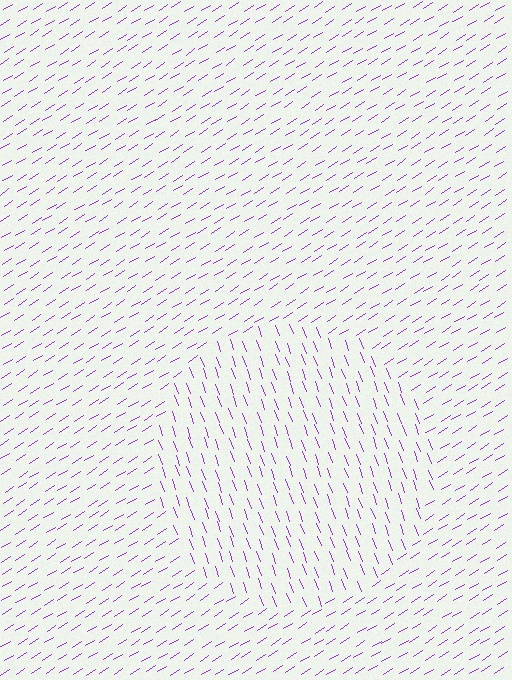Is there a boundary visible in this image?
Yes, there is a texture boundary formed by a change in line orientation.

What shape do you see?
I see a circle.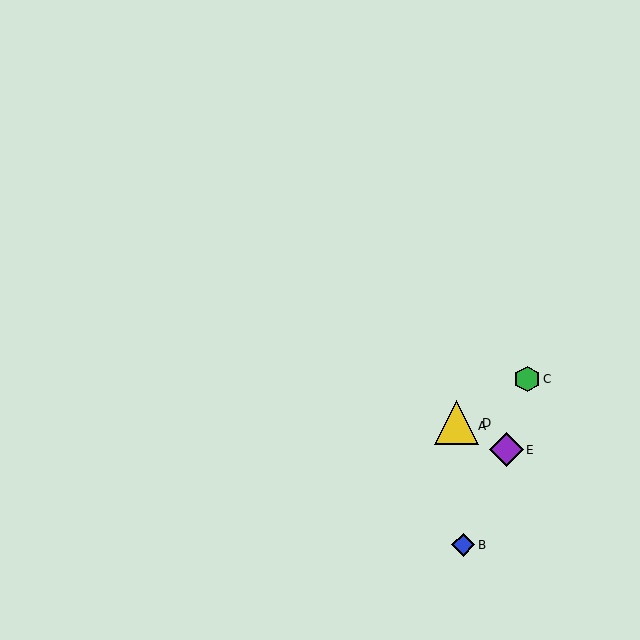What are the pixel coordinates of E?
Object E is at (506, 450).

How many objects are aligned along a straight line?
3 objects (A, D, E) are aligned along a straight line.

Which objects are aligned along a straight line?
Objects A, D, E are aligned along a straight line.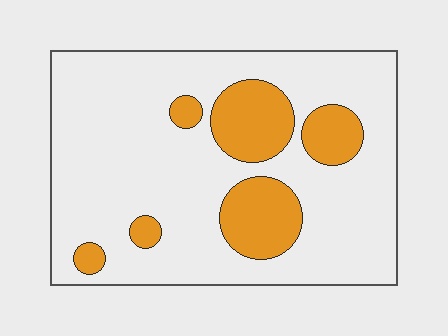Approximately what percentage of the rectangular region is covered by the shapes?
Approximately 20%.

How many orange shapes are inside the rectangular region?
6.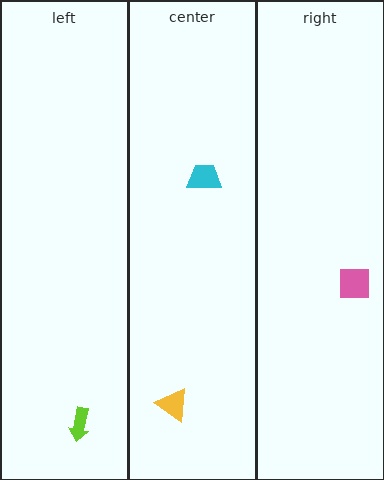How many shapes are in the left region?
1.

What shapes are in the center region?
The yellow triangle, the cyan trapezoid.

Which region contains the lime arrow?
The left region.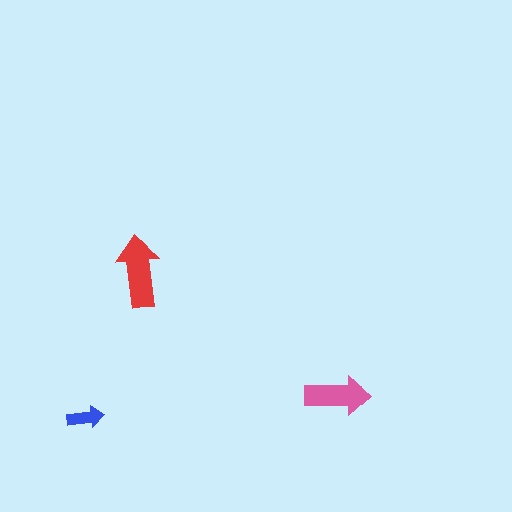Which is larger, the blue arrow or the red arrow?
The red one.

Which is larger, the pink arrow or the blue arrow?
The pink one.